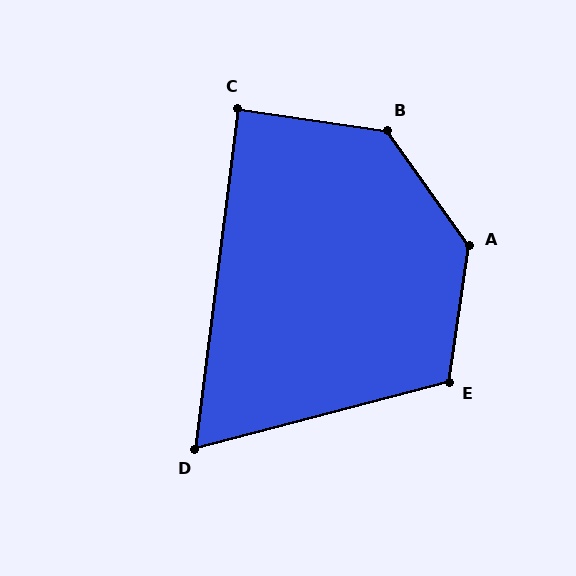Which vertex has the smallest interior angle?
D, at approximately 68 degrees.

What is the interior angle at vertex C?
Approximately 89 degrees (approximately right).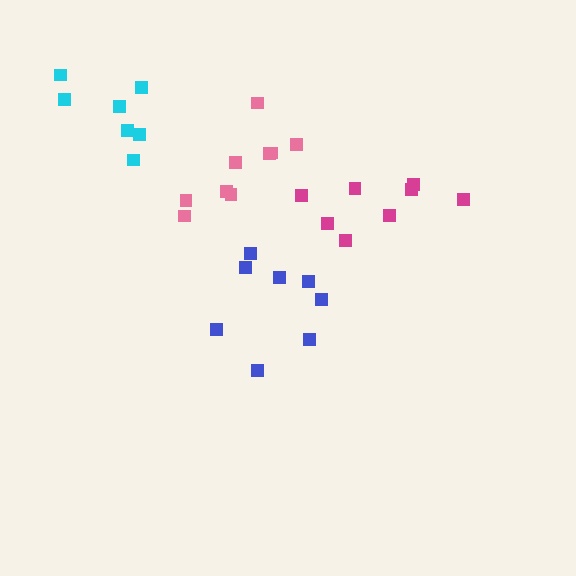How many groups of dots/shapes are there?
There are 4 groups.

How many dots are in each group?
Group 1: 8 dots, Group 2: 8 dots, Group 3: 7 dots, Group 4: 9 dots (32 total).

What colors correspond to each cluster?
The clusters are colored: magenta, blue, cyan, pink.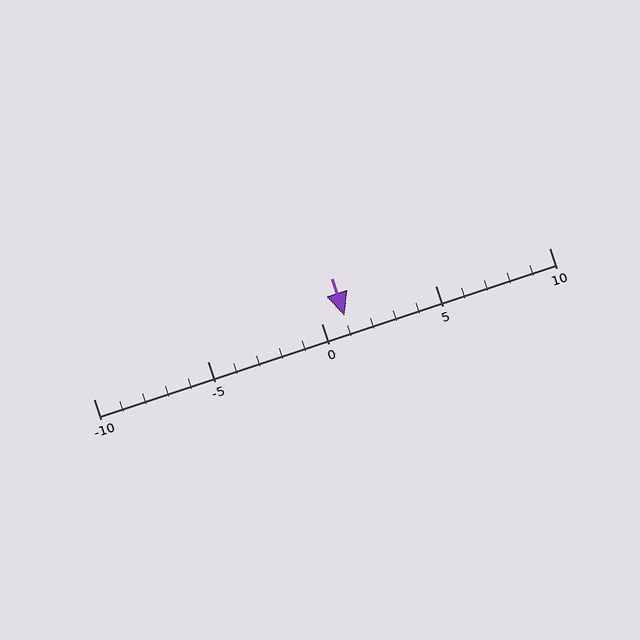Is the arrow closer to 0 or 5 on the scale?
The arrow is closer to 0.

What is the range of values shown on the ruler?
The ruler shows values from -10 to 10.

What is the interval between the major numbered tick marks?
The major tick marks are spaced 5 units apart.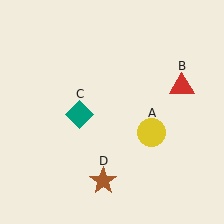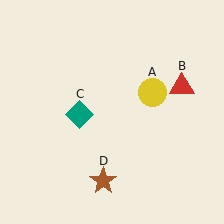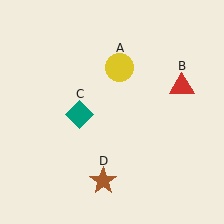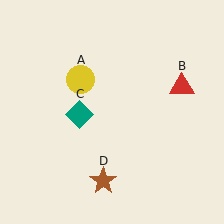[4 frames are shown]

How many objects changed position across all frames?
1 object changed position: yellow circle (object A).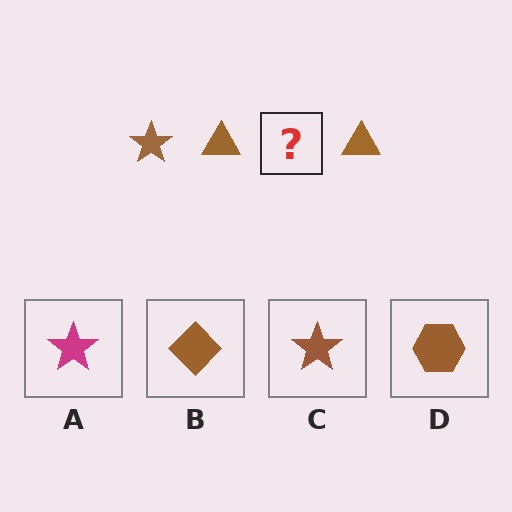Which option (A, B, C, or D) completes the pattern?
C.